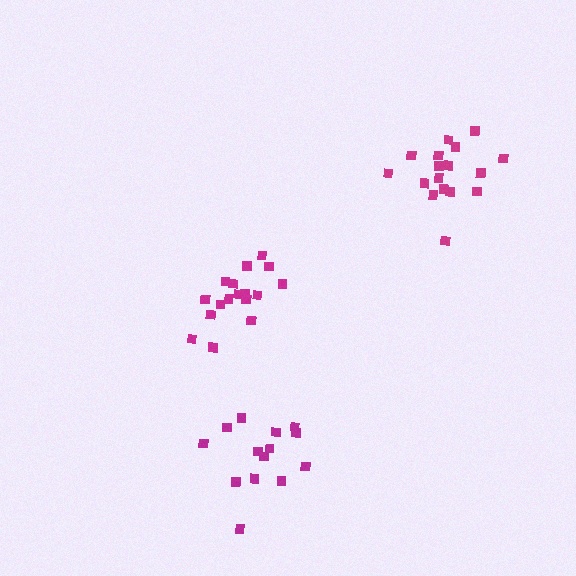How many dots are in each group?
Group 1: 14 dots, Group 2: 17 dots, Group 3: 17 dots (48 total).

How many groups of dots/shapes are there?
There are 3 groups.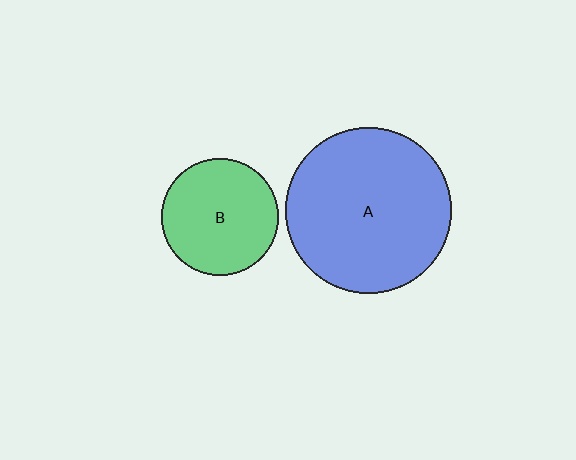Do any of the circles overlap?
No, none of the circles overlap.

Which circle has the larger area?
Circle A (blue).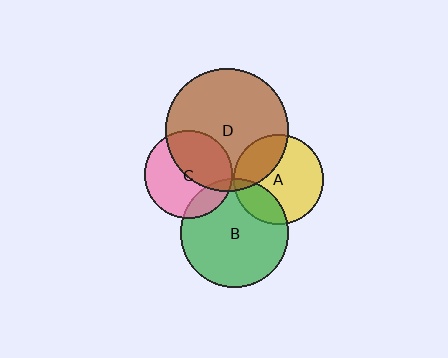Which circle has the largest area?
Circle D (brown).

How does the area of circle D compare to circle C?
Approximately 2.0 times.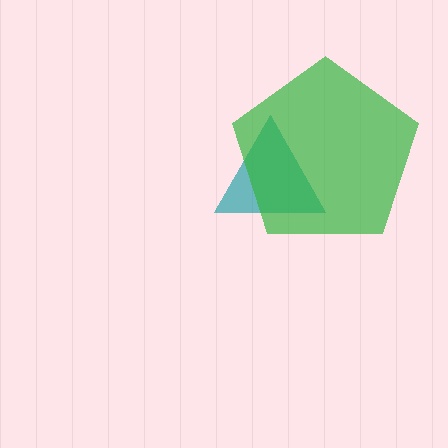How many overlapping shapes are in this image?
There are 2 overlapping shapes in the image.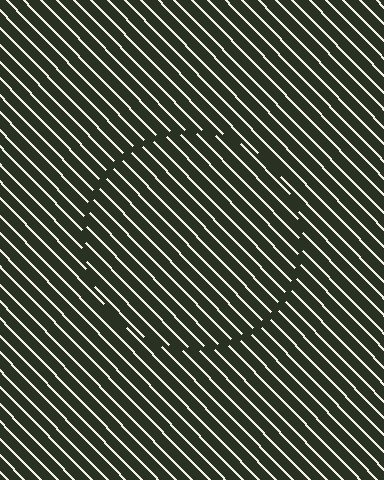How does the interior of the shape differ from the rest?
The interior of the shape contains the same grating, shifted by half a period — the contour is defined by the phase discontinuity where line-ends from the inner and outer gratings abut.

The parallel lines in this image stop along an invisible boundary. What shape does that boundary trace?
An illusory circle. The interior of the shape contains the same grating, shifted by half a period — the contour is defined by the phase discontinuity where line-ends from the inner and outer gratings abut.